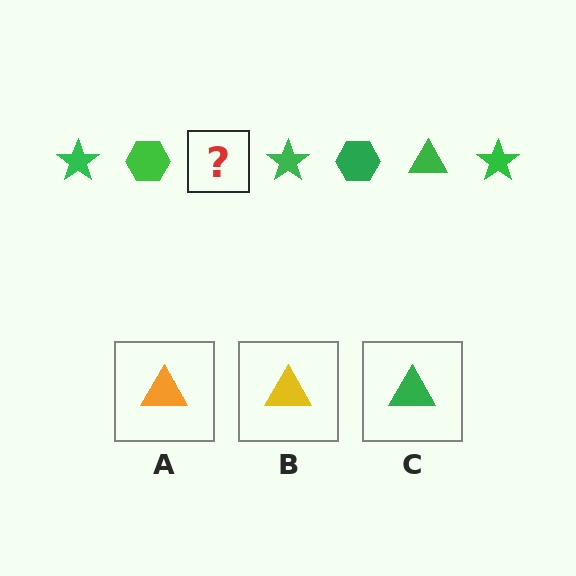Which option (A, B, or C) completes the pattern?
C.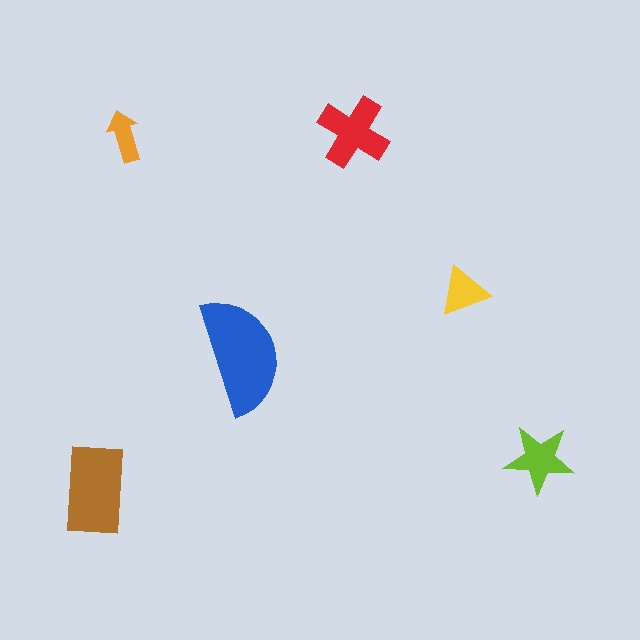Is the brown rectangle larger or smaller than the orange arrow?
Larger.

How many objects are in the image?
There are 6 objects in the image.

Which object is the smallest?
The orange arrow.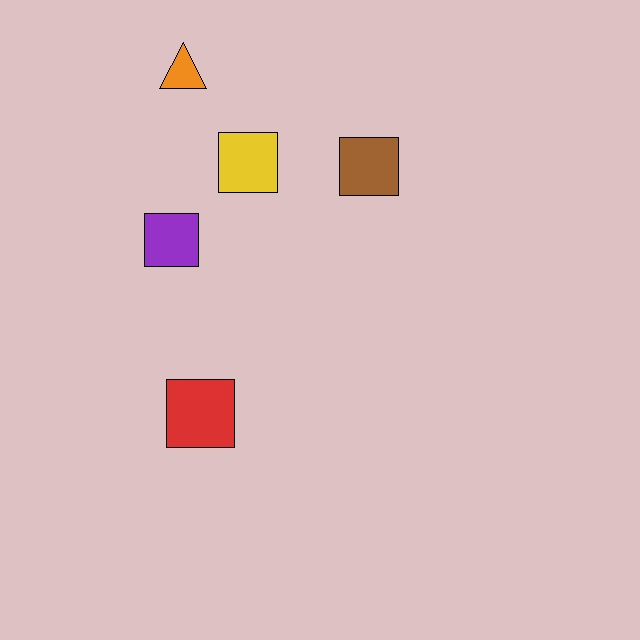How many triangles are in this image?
There is 1 triangle.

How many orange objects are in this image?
There is 1 orange object.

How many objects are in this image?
There are 5 objects.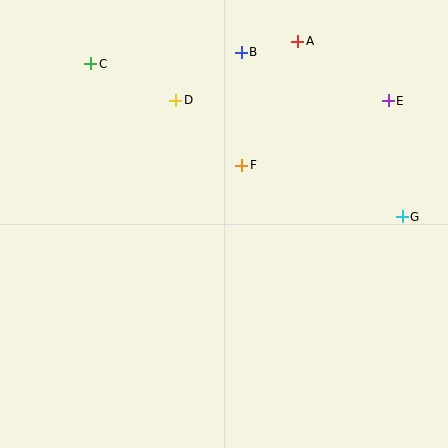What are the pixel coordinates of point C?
Point C is at (91, 64).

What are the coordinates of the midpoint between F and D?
The midpoint between F and D is at (209, 133).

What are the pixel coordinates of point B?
Point B is at (241, 52).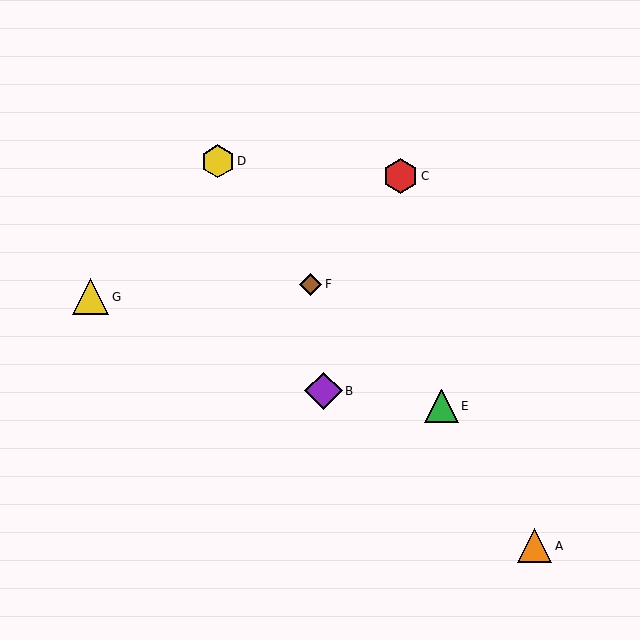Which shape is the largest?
The purple diamond (labeled B) is the largest.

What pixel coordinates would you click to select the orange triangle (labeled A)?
Click at (535, 546) to select the orange triangle A.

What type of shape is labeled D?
Shape D is a yellow hexagon.